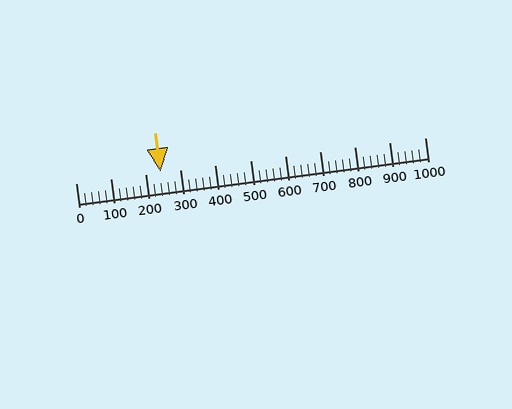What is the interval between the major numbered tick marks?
The major tick marks are spaced 100 units apart.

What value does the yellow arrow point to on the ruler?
The yellow arrow points to approximately 244.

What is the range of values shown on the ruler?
The ruler shows values from 0 to 1000.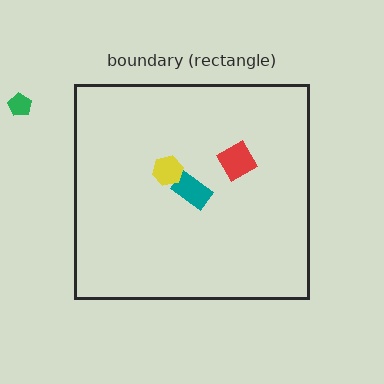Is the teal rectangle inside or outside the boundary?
Inside.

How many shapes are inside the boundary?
3 inside, 1 outside.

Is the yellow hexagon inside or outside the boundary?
Inside.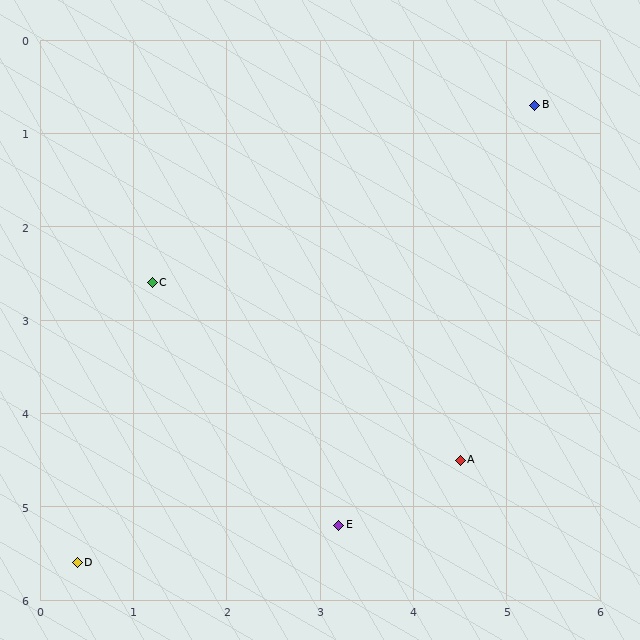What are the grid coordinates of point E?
Point E is at approximately (3.2, 5.2).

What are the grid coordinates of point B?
Point B is at approximately (5.3, 0.7).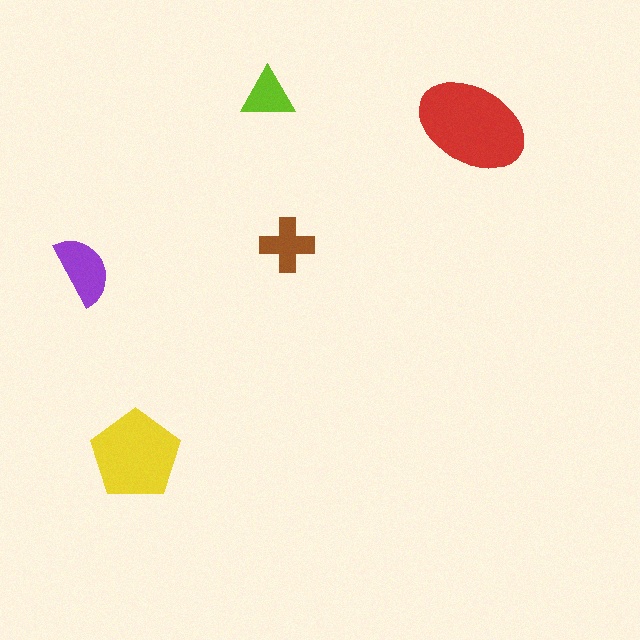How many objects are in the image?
There are 5 objects in the image.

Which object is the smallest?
The lime triangle.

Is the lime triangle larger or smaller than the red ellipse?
Smaller.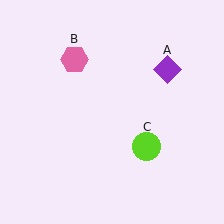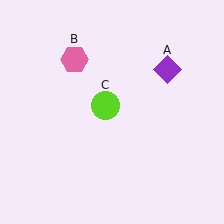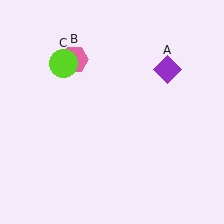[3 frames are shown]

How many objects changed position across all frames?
1 object changed position: lime circle (object C).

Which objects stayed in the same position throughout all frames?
Purple diamond (object A) and pink hexagon (object B) remained stationary.